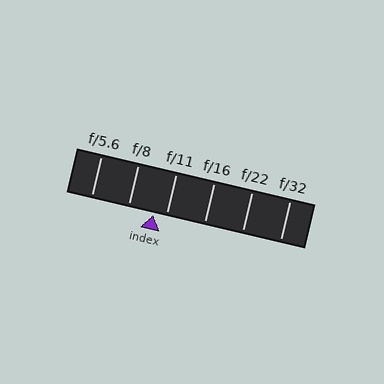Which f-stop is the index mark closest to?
The index mark is closest to f/11.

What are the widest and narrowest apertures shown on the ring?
The widest aperture shown is f/5.6 and the narrowest is f/32.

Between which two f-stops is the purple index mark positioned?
The index mark is between f/8 and f/11.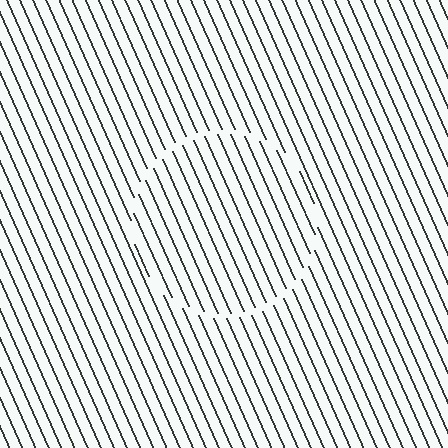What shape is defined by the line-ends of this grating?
An illusory circle. The interior of the shape contains the same grating, shifted by half a period — the contour is defined by the phase discontinuity where line-ends from the inner and outer gratings abut.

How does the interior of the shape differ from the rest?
The interior of the shape contains the same grating, shifted by half a period — the contour is defined by the phase discontinuity where line-ends from the inner and outer gratings abut.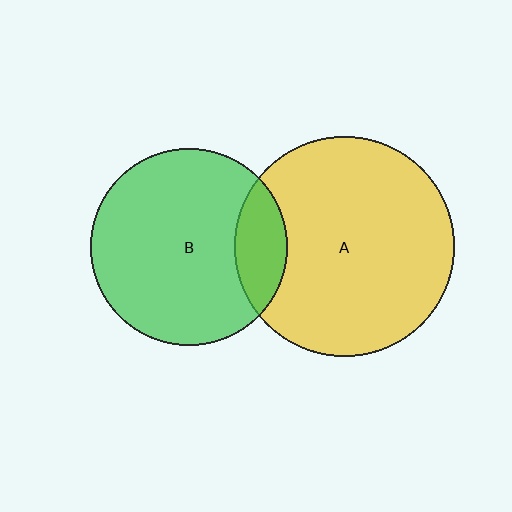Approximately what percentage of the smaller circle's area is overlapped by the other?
Approximately 15%.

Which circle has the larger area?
Circle A (yellow).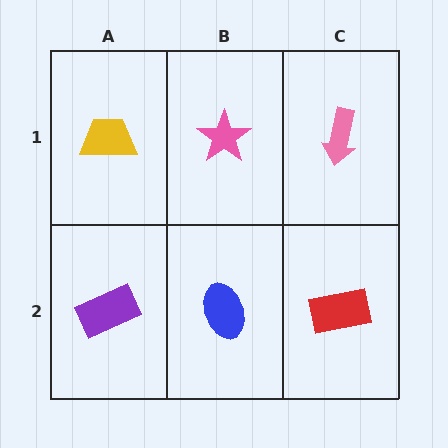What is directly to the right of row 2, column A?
A blue ellipse.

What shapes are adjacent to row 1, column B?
A blue ellipse (row 2, column B), a yellow trapezoid (row 1, column A), a pink arrow (row 1, column C).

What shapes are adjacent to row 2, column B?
A pink star (row 1, column B), a purple rectangle (row 2, column A), a red rectangle (row 2, column C).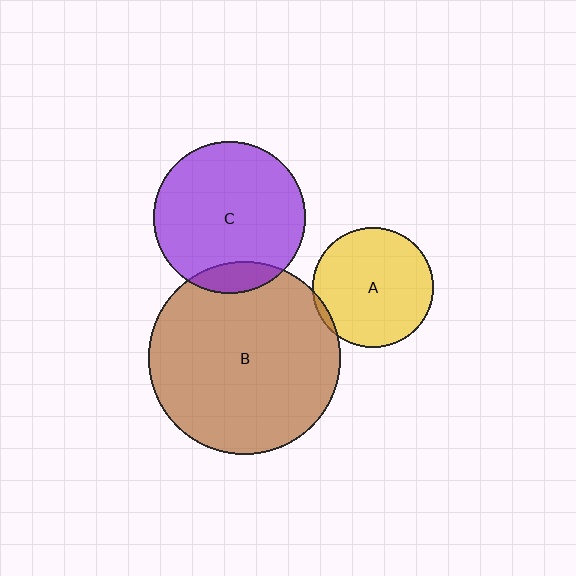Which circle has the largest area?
Circle B (brown).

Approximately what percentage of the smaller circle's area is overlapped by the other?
Approximately 5%.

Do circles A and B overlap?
Yes.